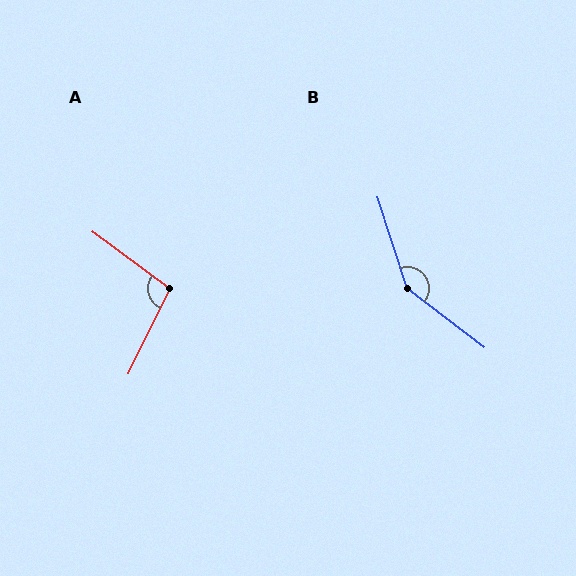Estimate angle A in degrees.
Approximately 101 degrees.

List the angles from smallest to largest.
A (101°), B (145°).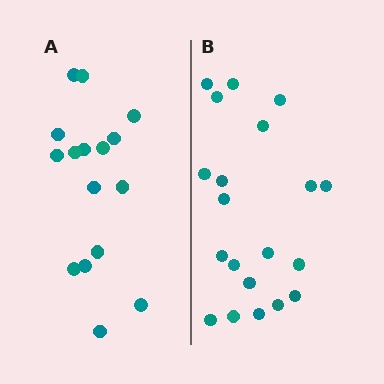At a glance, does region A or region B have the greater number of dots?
Region B (the right region) has more dots.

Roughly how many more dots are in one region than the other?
Region B has about 4 more dots than region A.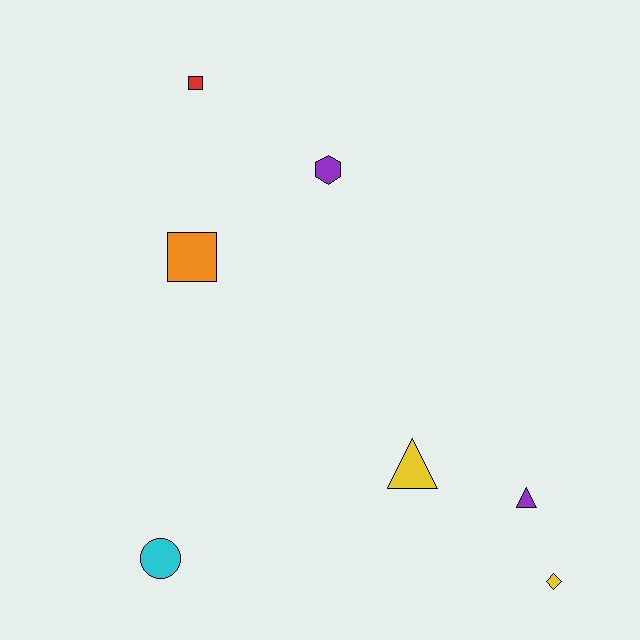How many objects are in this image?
There are 7 objects.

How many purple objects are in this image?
There are 2 purple objects.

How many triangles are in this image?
There are 2 triangles.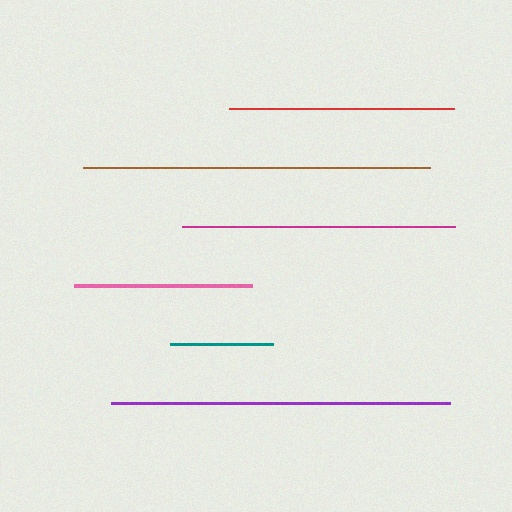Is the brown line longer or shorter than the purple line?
The brown line is longer than the purple line.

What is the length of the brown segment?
The brown segment is approximately 347 pixels long.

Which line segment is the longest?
The brown line is the longest at approximately 347 pixels.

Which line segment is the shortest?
The teal line is the shortest at approximately 103 pixels.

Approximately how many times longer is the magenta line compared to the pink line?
The magenta line is approximately 1.5 times the length of the pink line.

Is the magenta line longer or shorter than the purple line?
The purple line is longer than the magenta line.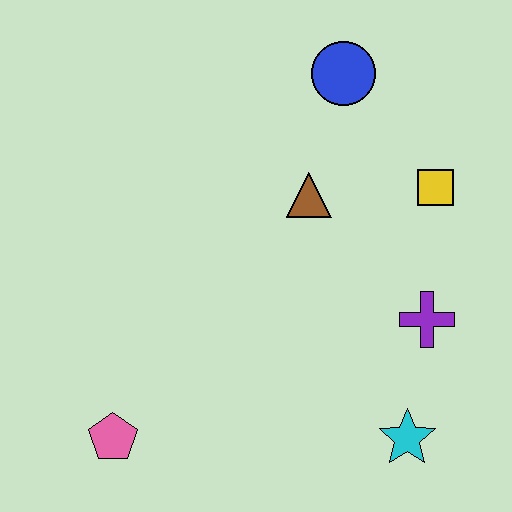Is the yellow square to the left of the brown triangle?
No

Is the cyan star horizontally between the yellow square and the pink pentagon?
Yes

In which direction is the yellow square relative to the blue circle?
The yellow square is below the blue circle.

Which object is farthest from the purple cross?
The pink pentagon is farthest from the purple cross.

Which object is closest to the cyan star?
The purple cross is closest to the cyan star.